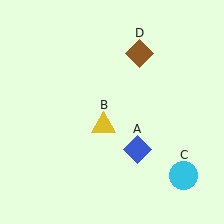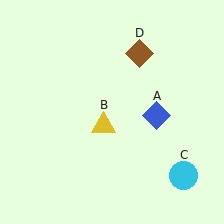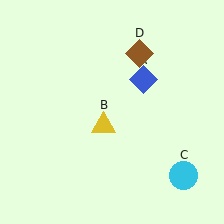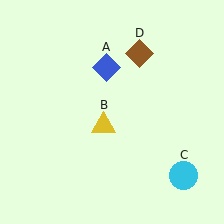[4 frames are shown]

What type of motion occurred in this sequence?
The blue diamond (object A) rotated counterclockwise around the center of the scene.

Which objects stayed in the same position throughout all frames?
Yellow triangle (object B) and cyan circle (object C) and brown diamond (object D) remained stationary.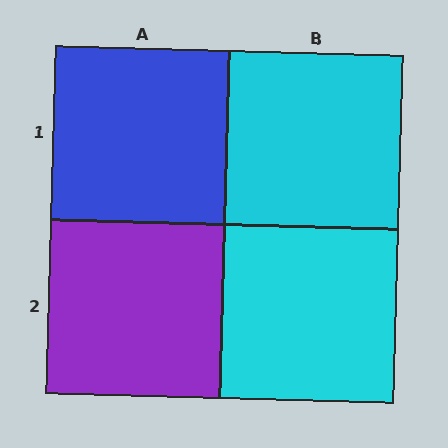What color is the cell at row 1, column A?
Blue.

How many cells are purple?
1 cell is purple.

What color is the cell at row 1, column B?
Cyan.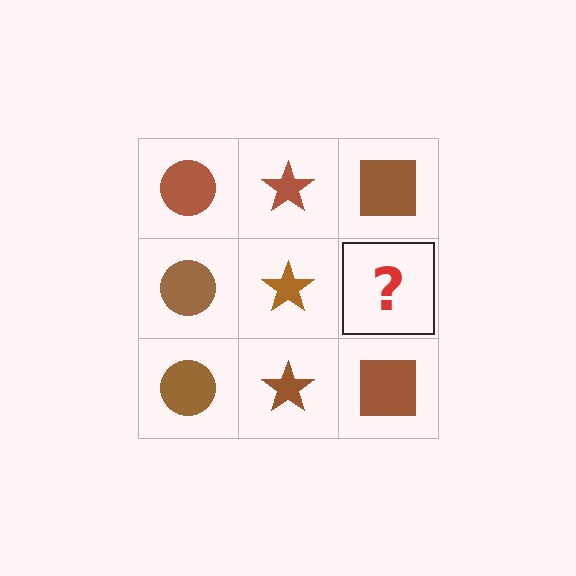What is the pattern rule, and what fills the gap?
The rule is that each column has a consistent shape. The gap should be filled with a brown square.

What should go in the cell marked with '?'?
The missing cell should contain a brown square.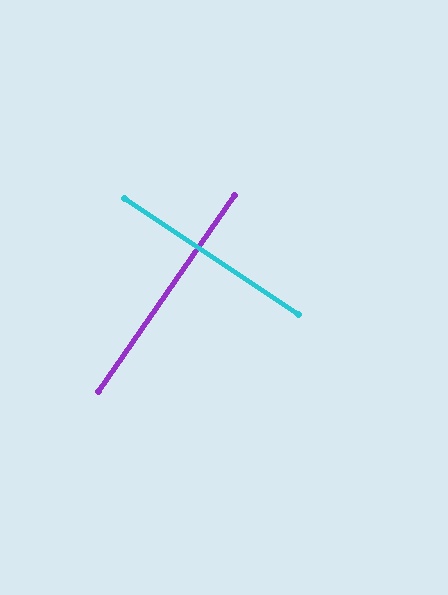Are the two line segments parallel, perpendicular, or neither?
Perpendicular — they meet at approximately 89°.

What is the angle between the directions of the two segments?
Approximately 89 degrees.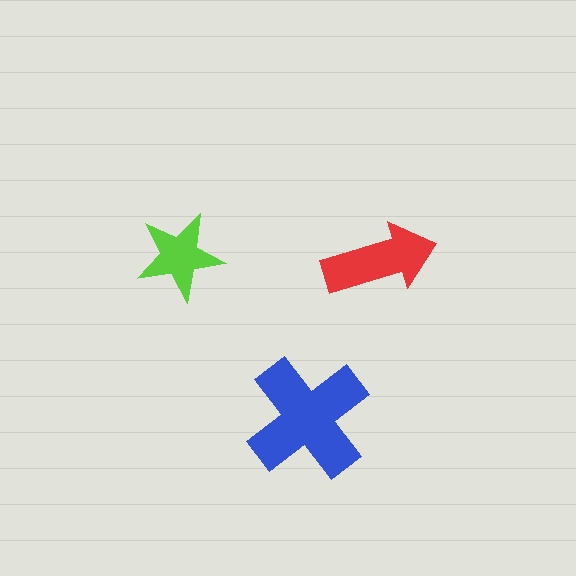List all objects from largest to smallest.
The blue cross, the red arrow, the lime star.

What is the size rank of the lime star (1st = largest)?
3rd.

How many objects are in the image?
There are 3 objects in the image.